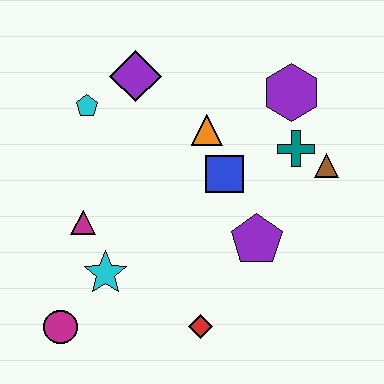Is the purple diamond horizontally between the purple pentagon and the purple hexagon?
No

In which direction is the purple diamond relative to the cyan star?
The purple diamond is above the cyan star.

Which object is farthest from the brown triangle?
The magenta circle is farthest from the brown triangle.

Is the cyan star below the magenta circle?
No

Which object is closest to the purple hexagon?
The teal cross is closest to the purple hexagon.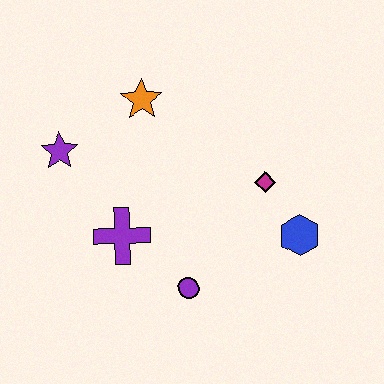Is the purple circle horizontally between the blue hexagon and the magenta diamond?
No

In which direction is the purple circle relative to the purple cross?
The purple circle is to the right of the purple cross.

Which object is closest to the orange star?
The purple star is closest to the orange star.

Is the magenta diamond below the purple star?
Yes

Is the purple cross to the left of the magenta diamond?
Yes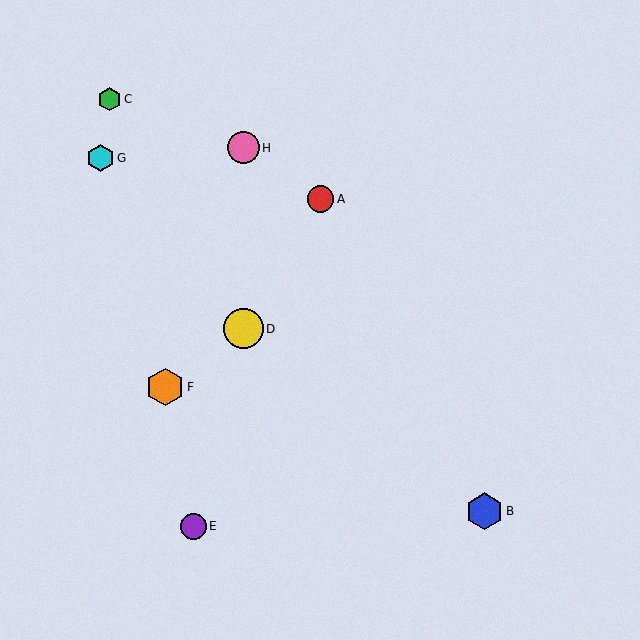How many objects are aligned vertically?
2 objects (D, H) are aligned vertically.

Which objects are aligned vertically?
Objects D, H are aligned vertically.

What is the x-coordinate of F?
Object F is at x≈165.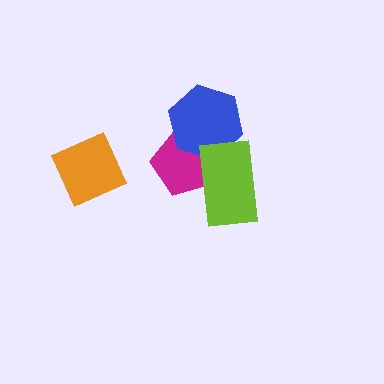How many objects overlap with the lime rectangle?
2 objects overlap with the lime rectangle.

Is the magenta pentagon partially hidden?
Yes, it is partially covered by another shape.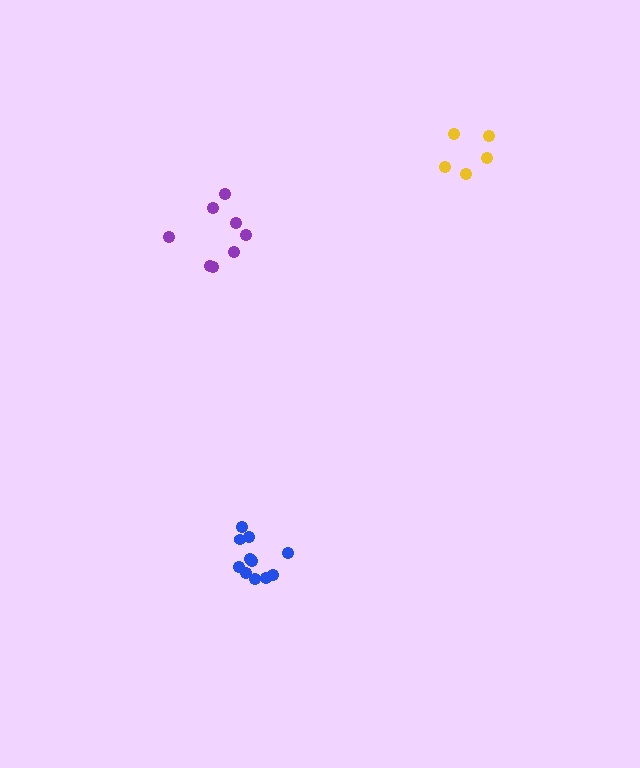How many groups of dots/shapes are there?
There are 3 groups.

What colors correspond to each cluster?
The clusters are colored: yellow, purple, blue.